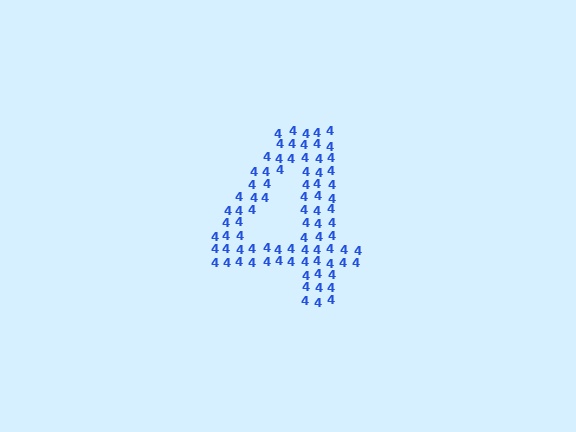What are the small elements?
The small elements are digit 4's.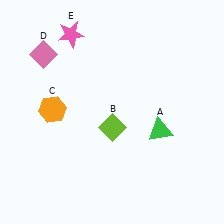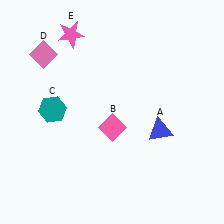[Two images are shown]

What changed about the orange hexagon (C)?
In Image 1, C is orange. In Image 2, it changed to teal.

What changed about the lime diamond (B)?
In Image 1, B is lime. In Image 2, it changed to pink.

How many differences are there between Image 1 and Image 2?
There are 3 differences between the two images.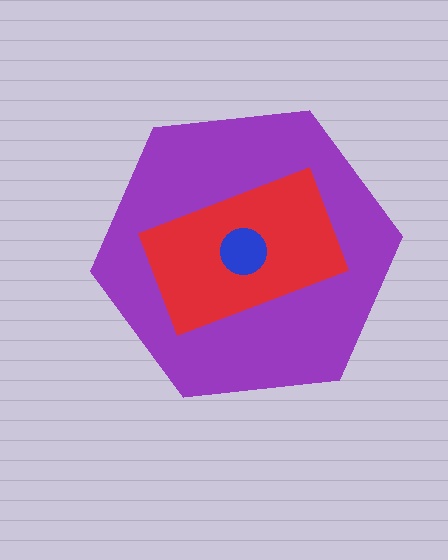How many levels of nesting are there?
3.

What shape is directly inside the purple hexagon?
The red rectangle.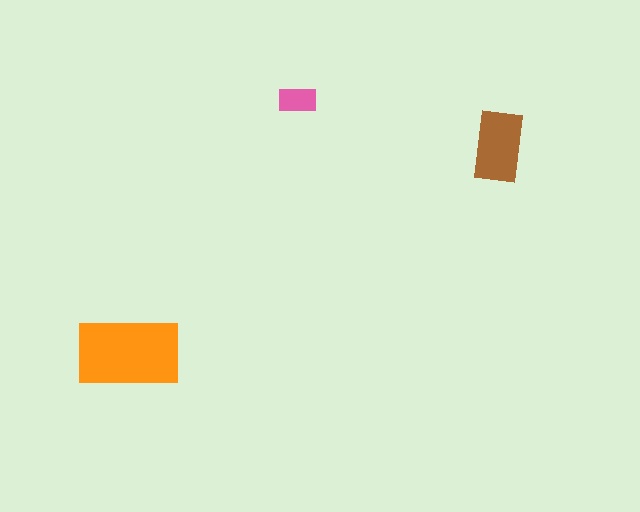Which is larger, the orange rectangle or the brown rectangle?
The orange one.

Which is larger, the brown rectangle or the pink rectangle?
The brown one.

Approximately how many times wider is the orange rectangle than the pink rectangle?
About 3 times wider.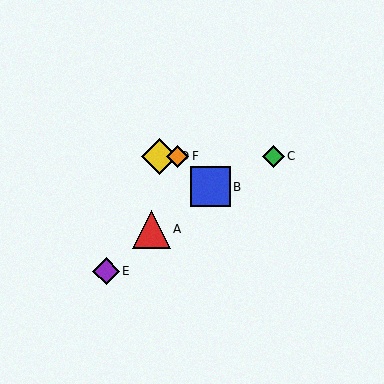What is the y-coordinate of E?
Object E is at y≈271.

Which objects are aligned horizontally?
Objects C, D, F are aligned horizontally.